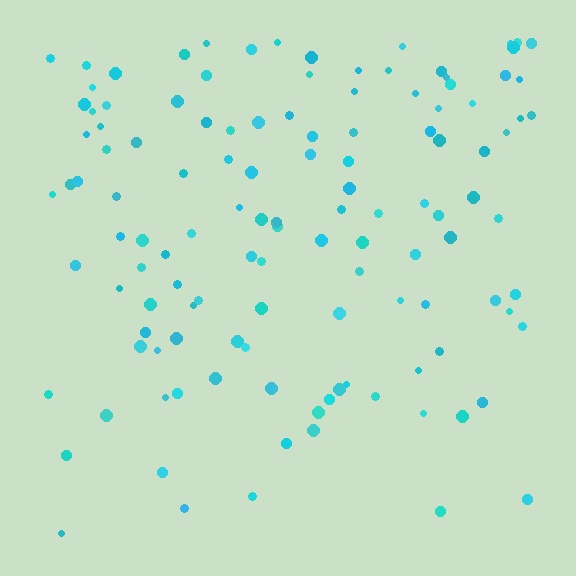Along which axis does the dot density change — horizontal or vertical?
Vertical.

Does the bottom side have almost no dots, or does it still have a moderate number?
Still a moderate number, just noticeably fewer than the top.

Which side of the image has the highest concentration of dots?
The top.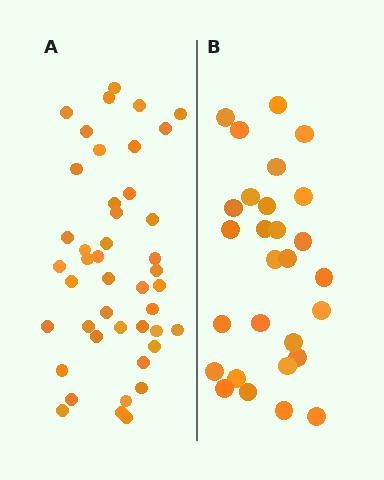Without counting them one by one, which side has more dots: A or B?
Region A (the left region) has more dots.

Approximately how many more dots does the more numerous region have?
Region A has approximately 15 more dots than region B.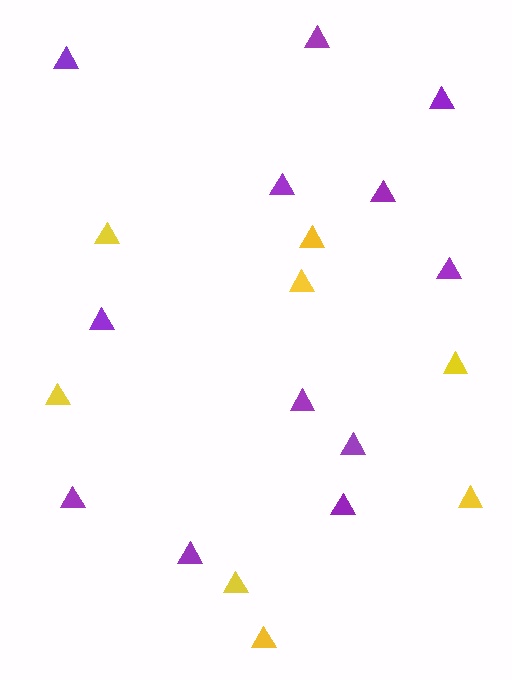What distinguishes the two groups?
There are 2 groups: one group of purple triangles (12) and one group of yellow triangles (8).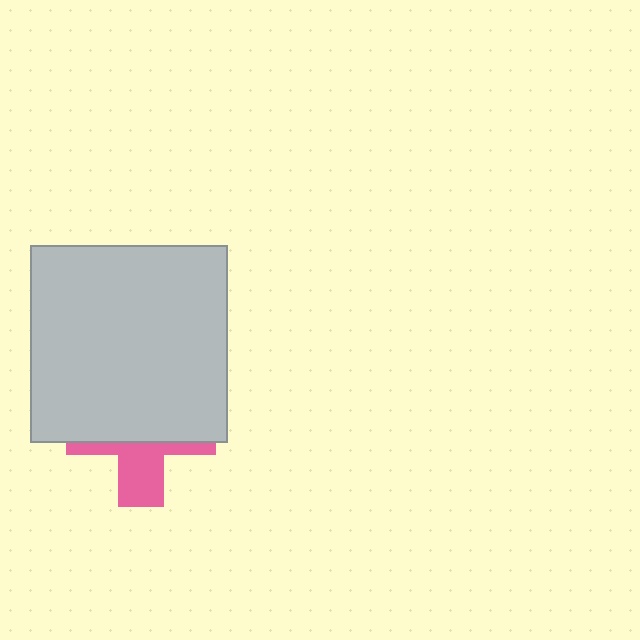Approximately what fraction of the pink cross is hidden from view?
Roughly 64% of the pink cross is hidden behind the light gray square.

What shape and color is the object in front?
The object in front is a light gray square.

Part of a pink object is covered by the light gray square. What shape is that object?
It is a cross.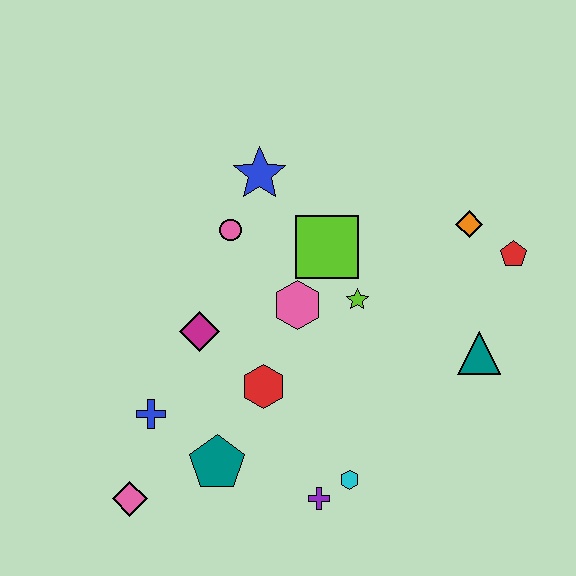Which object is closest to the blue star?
The pink circle is closest to the blue star.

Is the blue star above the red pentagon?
Yes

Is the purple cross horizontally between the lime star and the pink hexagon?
Yes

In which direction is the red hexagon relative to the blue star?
The red hexagon is below the blue star.